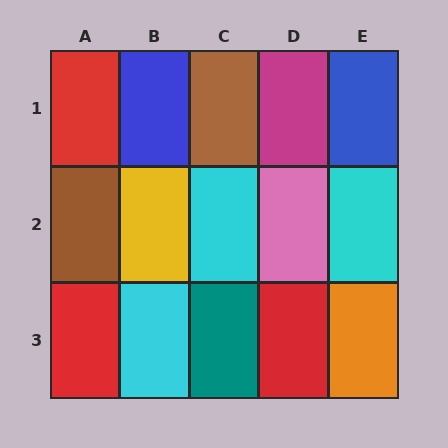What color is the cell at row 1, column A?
Red.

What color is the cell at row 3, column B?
Cyan.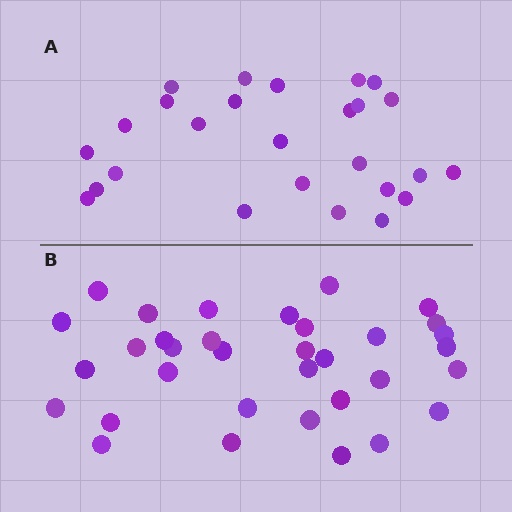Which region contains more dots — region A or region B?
Region B (the bottom region) has more dots.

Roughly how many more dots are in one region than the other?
Region B has roughly 8 or so more dots than region A.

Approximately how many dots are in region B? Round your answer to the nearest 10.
About 30 dots. (The exact count is 34, which rounds to 30.)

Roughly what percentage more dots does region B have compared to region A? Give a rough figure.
About 30% more.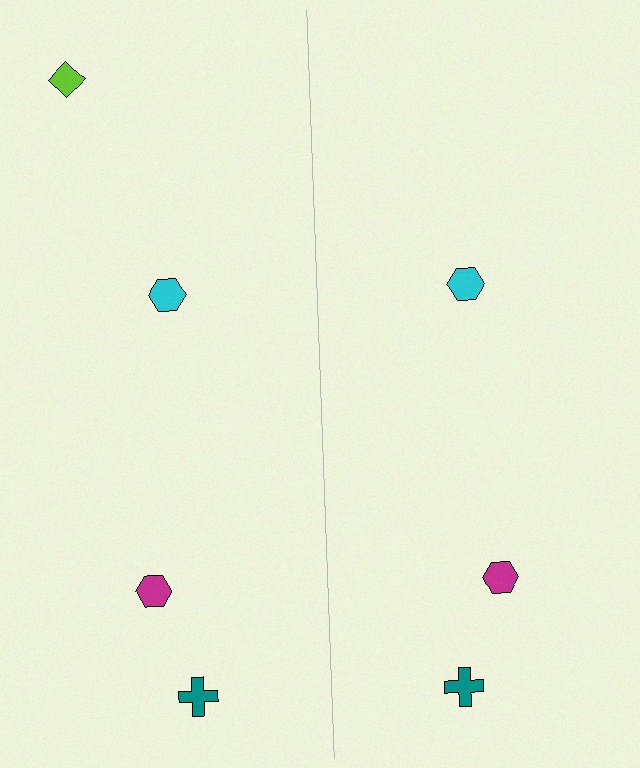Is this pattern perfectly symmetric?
No, the pattern is not perfectly symmetric. A lime diamond is missing from the right side.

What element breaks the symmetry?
A lime diamond is missing from the right side.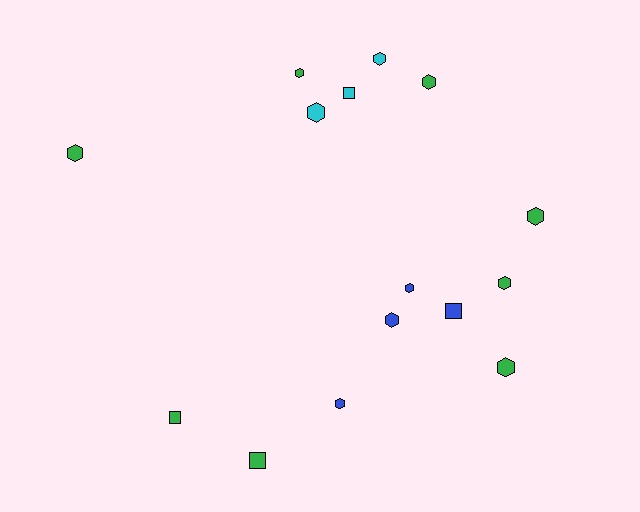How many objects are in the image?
There are 15 objects.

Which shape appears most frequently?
Hexagon, with 11 objects.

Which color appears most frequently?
Green, with 8 objects.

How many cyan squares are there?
There is 1 cyan square.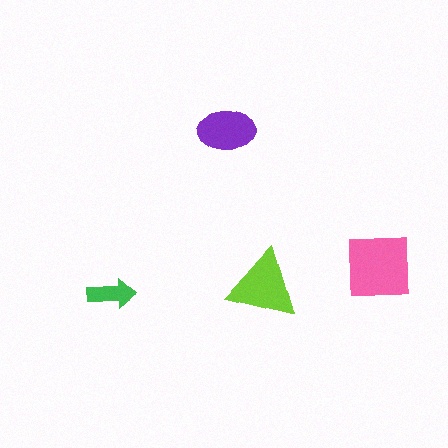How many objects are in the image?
There are 4 objects in the image.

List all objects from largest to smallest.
The pink square, the lime triangle, the purple ellipse, the green arrow.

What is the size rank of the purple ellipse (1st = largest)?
3rd.